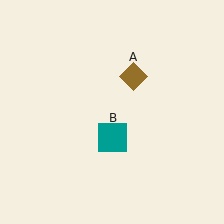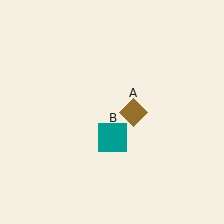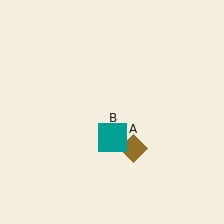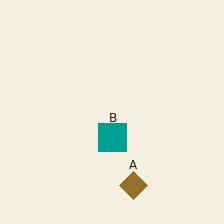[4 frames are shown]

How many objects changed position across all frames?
1 object changed position: brown diamond (object A).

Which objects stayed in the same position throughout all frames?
Teal square (object B) remained stationary.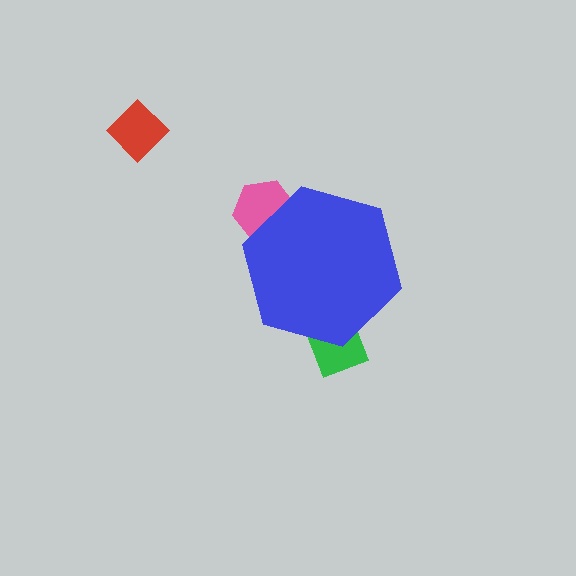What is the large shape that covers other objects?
A blue hexagon.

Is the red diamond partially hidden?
No, the red diamond is fully visible.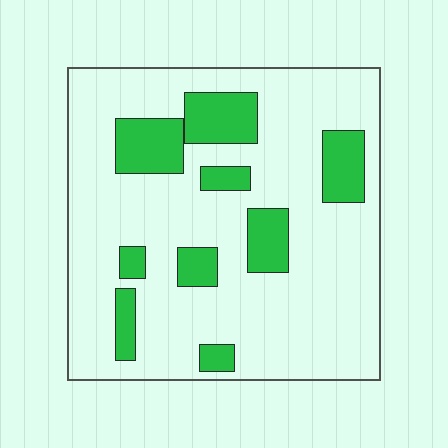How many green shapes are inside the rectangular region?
9.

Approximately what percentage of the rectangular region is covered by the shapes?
Approximately 20%.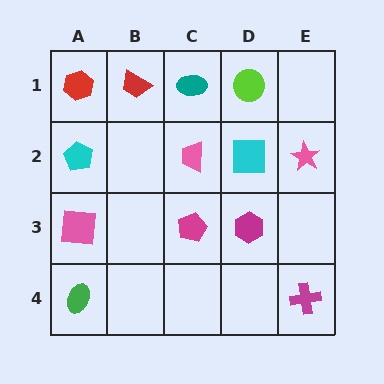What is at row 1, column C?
A teal ellipse.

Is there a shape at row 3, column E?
No, that cell is empty.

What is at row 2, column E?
A pink star.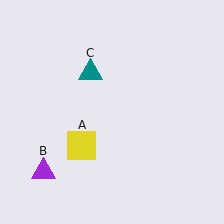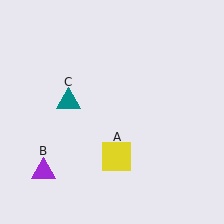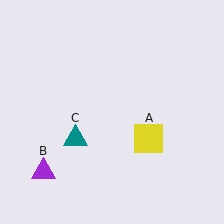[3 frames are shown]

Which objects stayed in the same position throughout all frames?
Purple triangle (object B) remained stationary.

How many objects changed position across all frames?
2 objects changed position: yellow square (object A), teal triangle (object C).